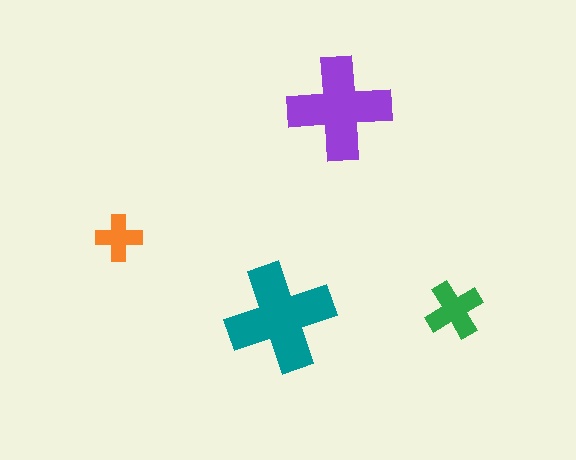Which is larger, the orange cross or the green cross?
The green one.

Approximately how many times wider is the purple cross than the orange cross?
About 2 times wider.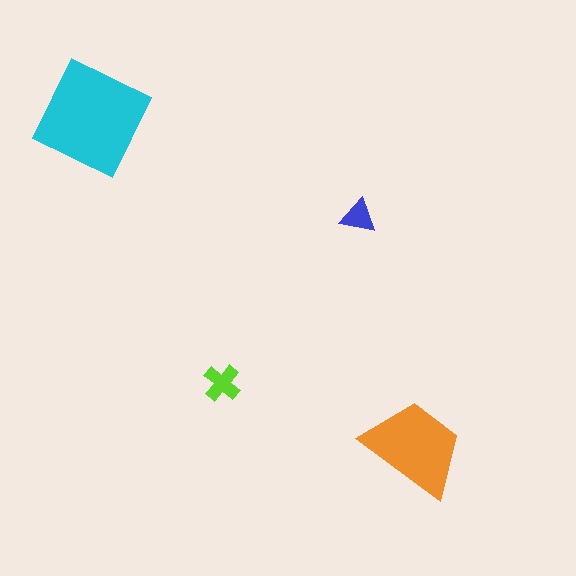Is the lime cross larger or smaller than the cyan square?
Smaller.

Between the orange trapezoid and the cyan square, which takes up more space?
The cyan square.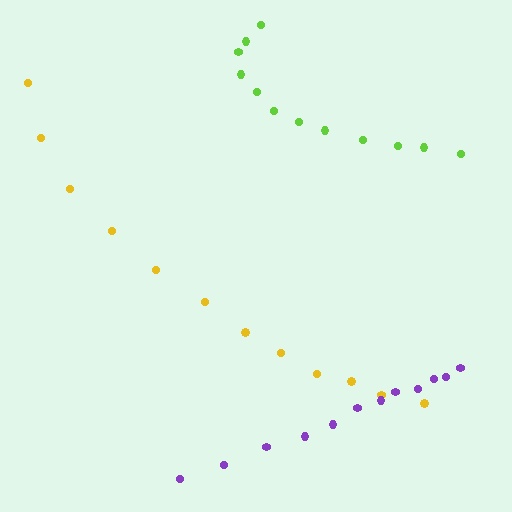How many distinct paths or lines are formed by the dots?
There are 3 distinct paths.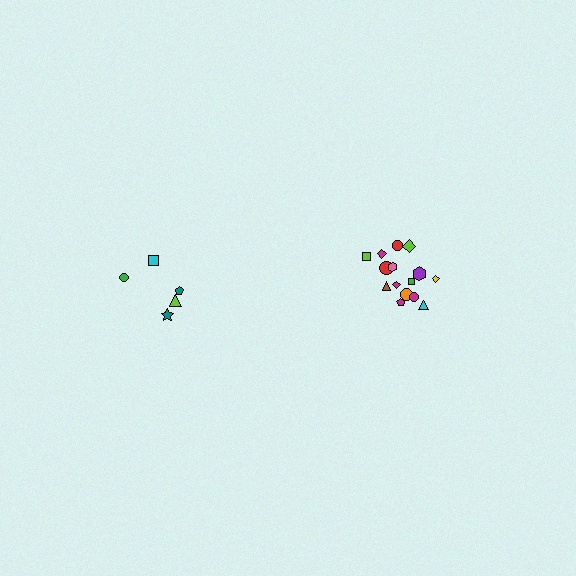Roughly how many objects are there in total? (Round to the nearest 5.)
Roughly 20 objects in total.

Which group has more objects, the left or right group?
The right group.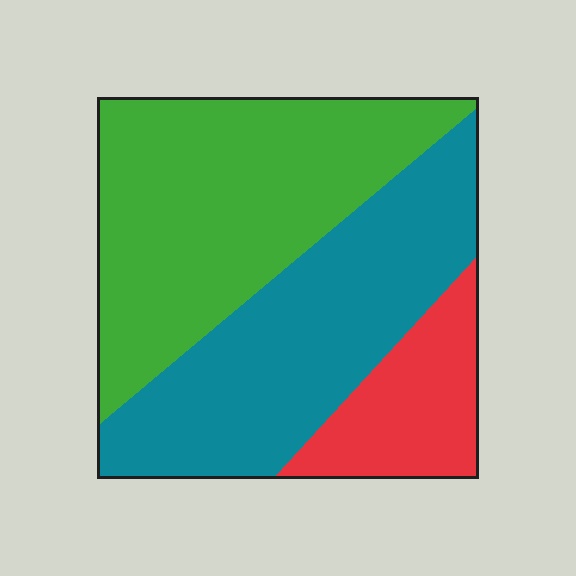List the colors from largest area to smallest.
From largest to smallest: green, teal, red.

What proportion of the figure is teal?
Teal takes up between a quarter and a half of the figure.